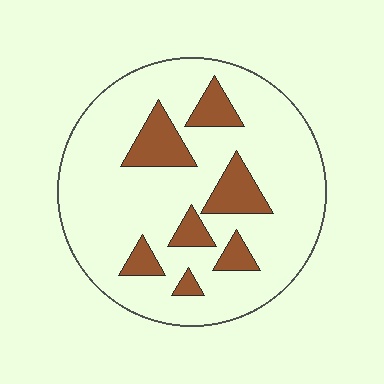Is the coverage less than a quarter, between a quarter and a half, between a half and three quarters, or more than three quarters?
Less than a quarter.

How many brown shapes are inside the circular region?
7.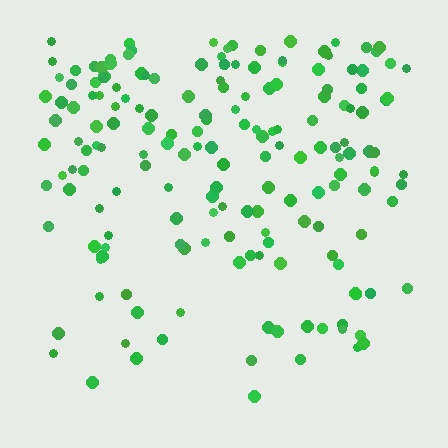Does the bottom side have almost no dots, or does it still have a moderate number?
Still a moderate number, just noticeably fewer than the top.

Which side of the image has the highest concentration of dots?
The top.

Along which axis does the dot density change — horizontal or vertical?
Vertical.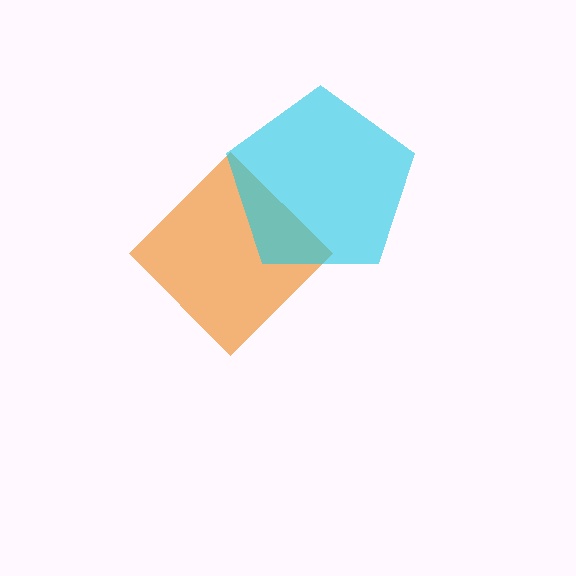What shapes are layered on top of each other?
The layered shapes are: an orange diamond, a cyan pentagon.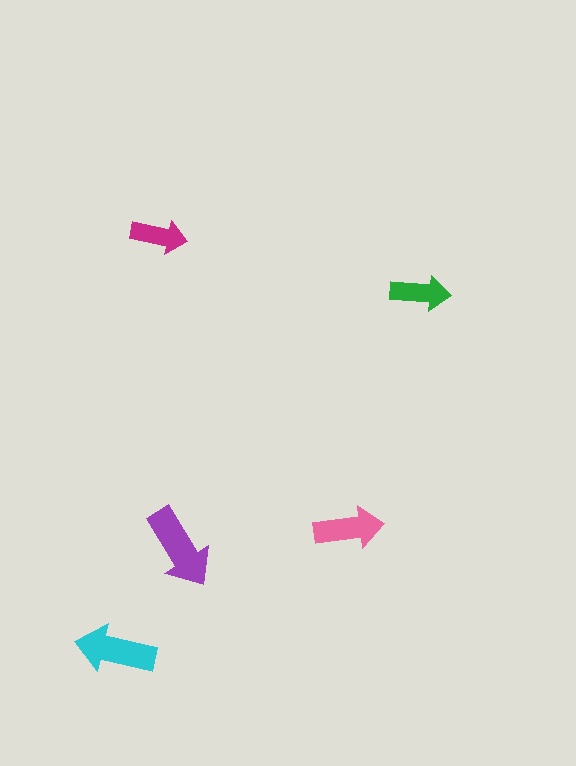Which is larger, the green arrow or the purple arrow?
The purple one.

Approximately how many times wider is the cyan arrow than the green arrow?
About 1.5 times wider.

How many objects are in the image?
There are 5 objects in the image.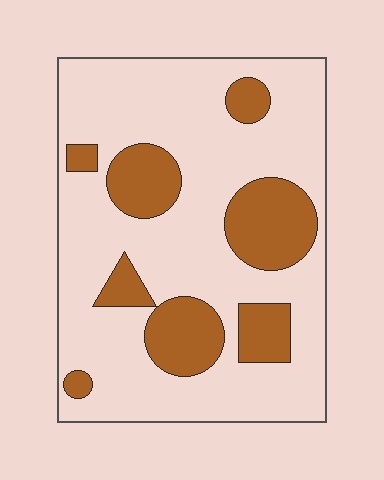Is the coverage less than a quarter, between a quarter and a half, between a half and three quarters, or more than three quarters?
Between a quarter and a half.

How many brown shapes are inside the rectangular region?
8.